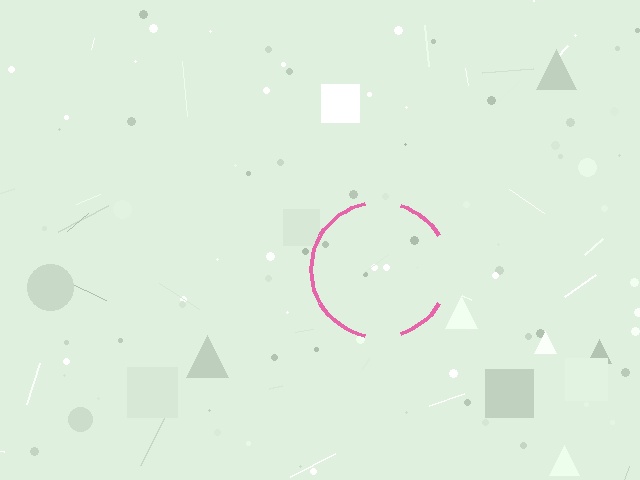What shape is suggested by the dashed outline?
The dashed outline suggests a circle.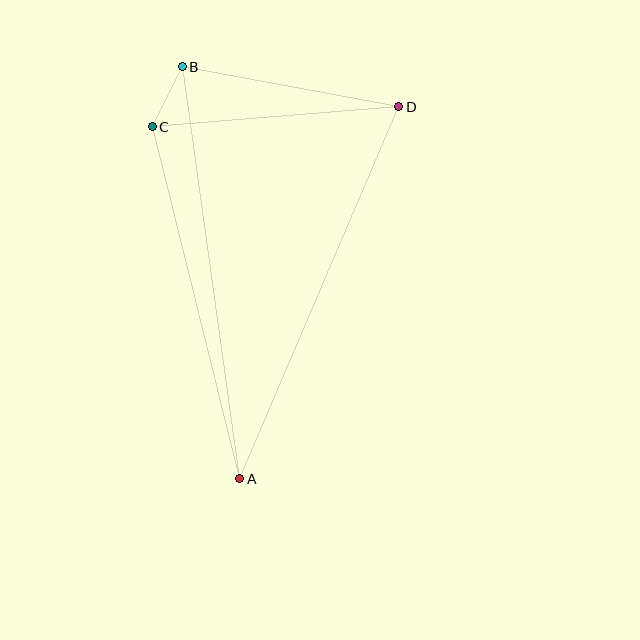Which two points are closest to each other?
Points B and C are closest to each other.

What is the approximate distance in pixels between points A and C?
The distance between A and C is approximately 363 pixels.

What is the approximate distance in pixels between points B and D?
The distance between B and D is approximately 220 pixels.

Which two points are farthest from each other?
Points A and B are farthest from each other.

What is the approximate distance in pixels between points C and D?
The distance between C and D is approximately 247 pixels.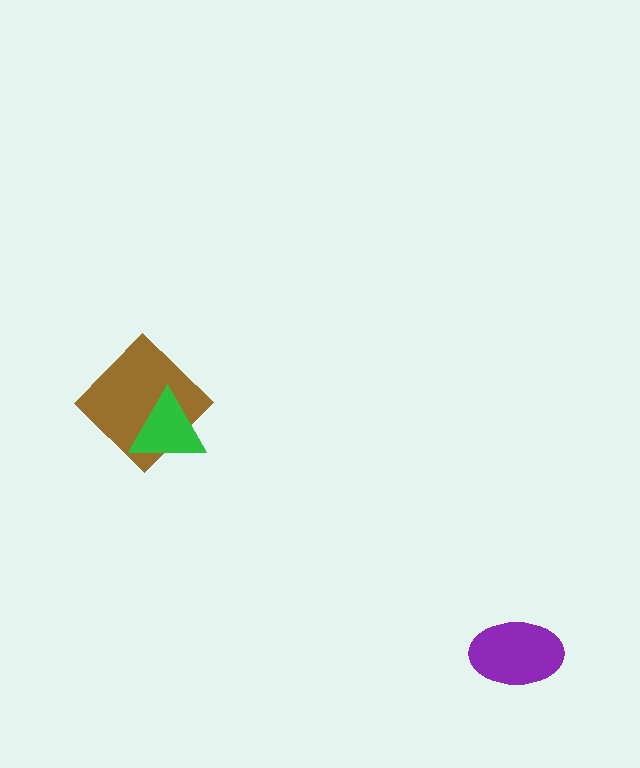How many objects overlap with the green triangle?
1 object overlaps with the green triangle.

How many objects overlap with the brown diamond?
1 object overlaps with the brown diamond.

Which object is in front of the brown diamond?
The green triangle is in front of the brown diamond.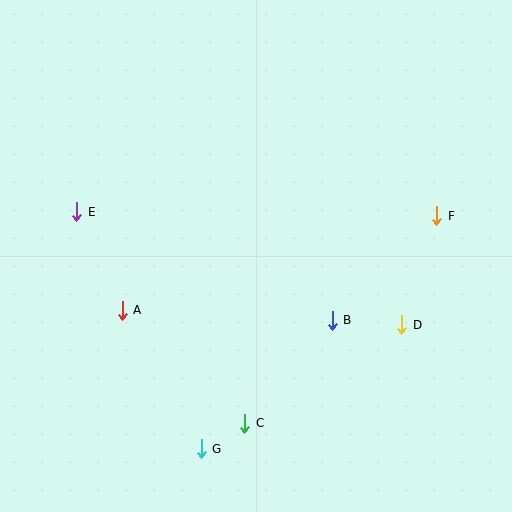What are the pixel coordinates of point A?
Point A is at (122, 310).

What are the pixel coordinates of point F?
Point F is at (437, 216).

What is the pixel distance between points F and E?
The distance between F and E is 360 pixels.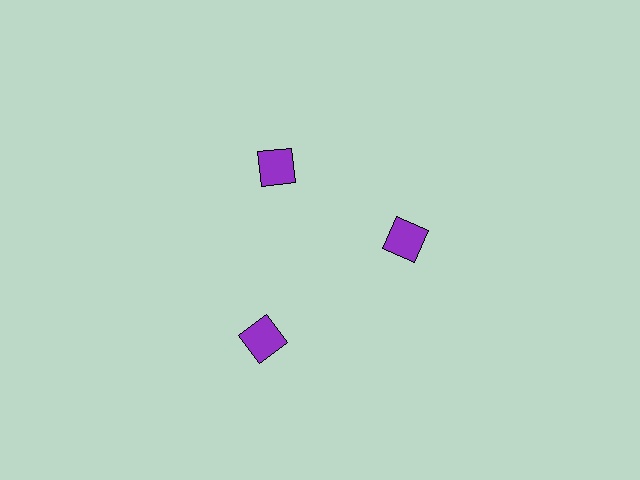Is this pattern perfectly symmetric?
No. The 3 purple squares are arranged in a ring, but one element near the 7 o'clock position is pushed outward from the center, breaking the 3-fold rotational symmetry.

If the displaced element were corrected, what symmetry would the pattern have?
It would have 3-fold rotational symmetry — the pattern would map onto itself every 120 degrees.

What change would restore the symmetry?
The symmetry would be restored by moving it inward, back onto the ring so that all 3 squares sit at equal angles and equal distance from the center.